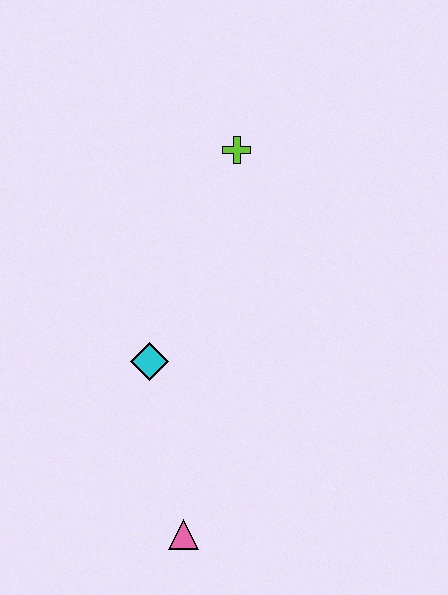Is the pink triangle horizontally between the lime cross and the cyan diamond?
Yes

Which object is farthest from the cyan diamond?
The lime cross is farthest from the cyan diamond.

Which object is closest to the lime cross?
The cyan diamond is closest to the lime cross.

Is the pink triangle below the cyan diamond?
Yes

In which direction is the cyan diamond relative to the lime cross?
The cyan diamond is below the lime cross.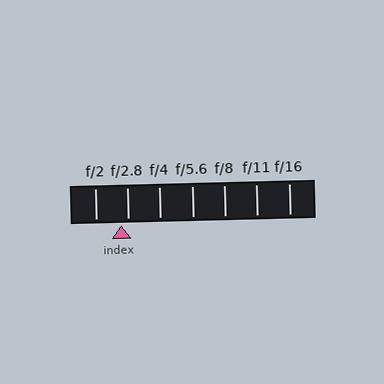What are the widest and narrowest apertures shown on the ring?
The widest aperture shown is f/2 and the narrowest is f/16.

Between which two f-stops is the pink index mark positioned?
The index mark is between f/2 and f/2.8.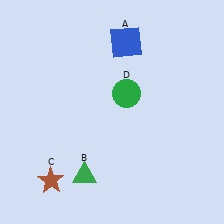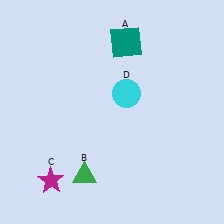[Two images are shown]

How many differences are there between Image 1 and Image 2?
There are 3 differences between the two images.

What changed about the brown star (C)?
In Image 1, C is brown. In Image 2, it changed to magenta.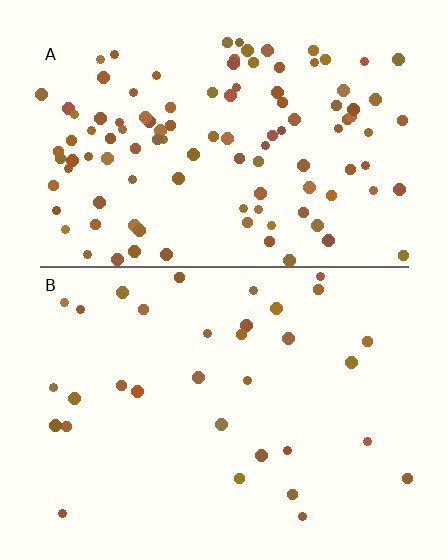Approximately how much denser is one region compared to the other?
Approximately 3.4× — region A over region B.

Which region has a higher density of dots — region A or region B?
A (the top).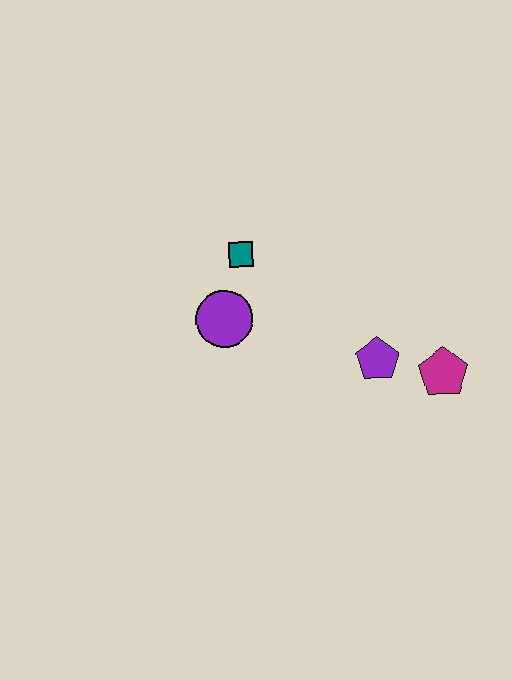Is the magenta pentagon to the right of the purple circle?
Yes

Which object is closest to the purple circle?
The teal square is closest to the purple circle.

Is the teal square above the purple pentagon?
Yes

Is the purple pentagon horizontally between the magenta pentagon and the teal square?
Yes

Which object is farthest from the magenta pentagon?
The teal square is farthest from the magenta pentagon.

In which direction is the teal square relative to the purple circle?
The teal square is above the purple circle.